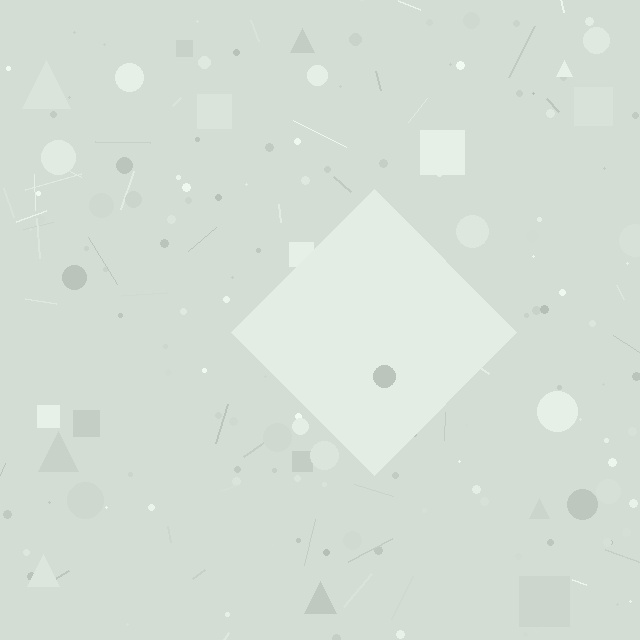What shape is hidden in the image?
A diamond is hidden in the image.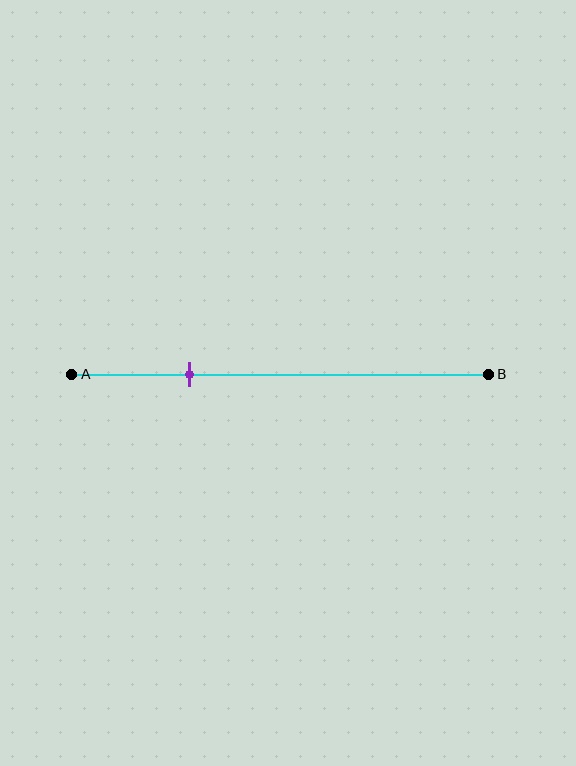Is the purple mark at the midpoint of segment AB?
No, the mark is at about 30% from A, not at the 50% midpoint.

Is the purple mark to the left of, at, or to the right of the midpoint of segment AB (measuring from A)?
The purple mark is to the left of the midpoint of segment AB.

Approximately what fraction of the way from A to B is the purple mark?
The purple mark is approximately 30% of the way from A to B.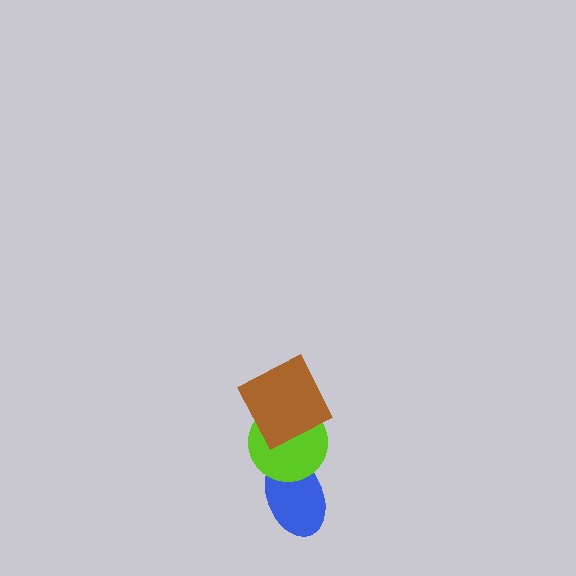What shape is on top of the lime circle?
The brown square is on top of the lime circle.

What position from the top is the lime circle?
The lime circle is 2nd from the top.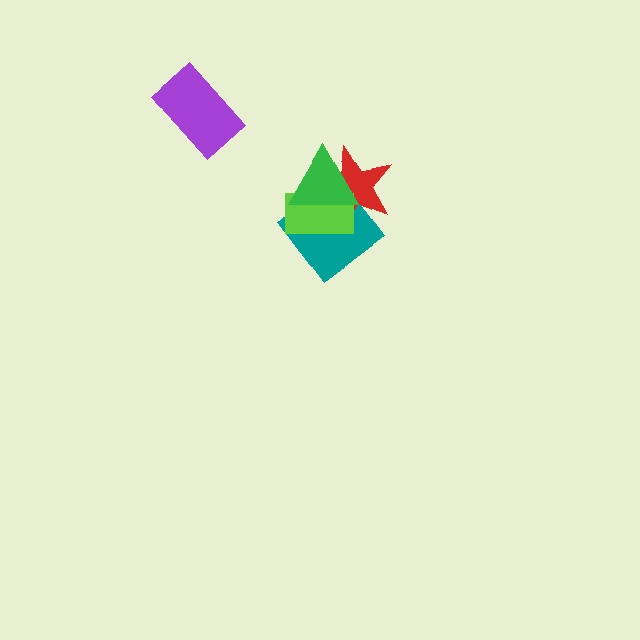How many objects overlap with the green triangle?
3 objects overlap with the green triangle.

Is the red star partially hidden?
Yes, it is partially covered by another shape.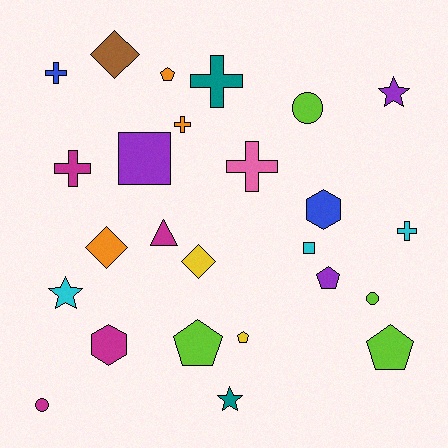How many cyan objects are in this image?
There are 3 cyan objects.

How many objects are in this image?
There are 25 objects.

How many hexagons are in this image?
There are 2 hexagons.